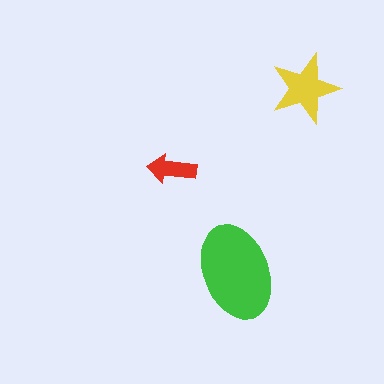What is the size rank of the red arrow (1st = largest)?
3rd.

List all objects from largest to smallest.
The green ellipse, the yellow star, the red arrow.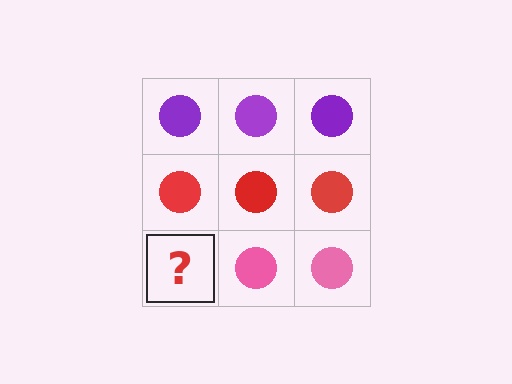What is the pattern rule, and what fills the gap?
The rule is that each row has a consistent color. The gap should be filled with a pink circle.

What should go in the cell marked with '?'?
The missing cell should contain a pink circle.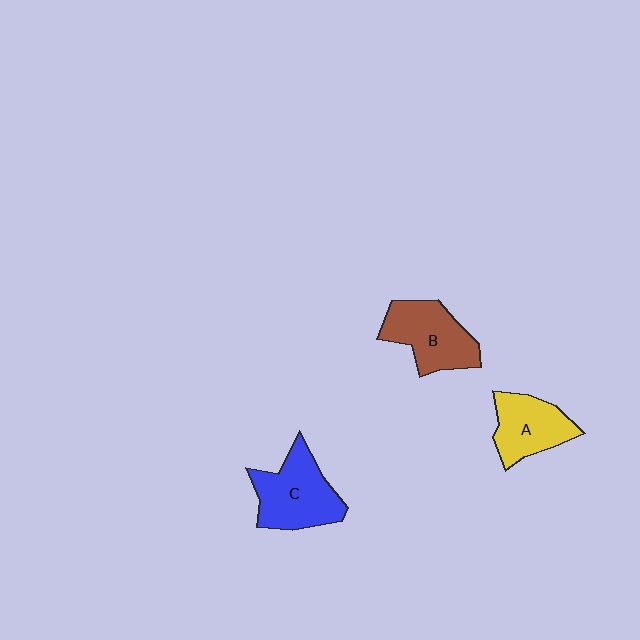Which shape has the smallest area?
Shape A (yellow).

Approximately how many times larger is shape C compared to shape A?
Approximately 1.3 times.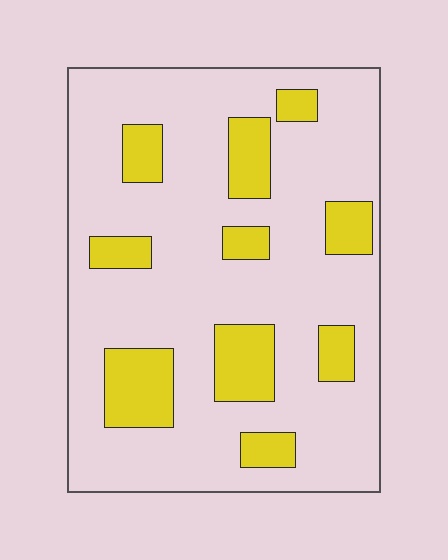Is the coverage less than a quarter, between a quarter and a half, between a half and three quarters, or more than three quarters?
Less than a quarter.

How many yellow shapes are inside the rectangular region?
10.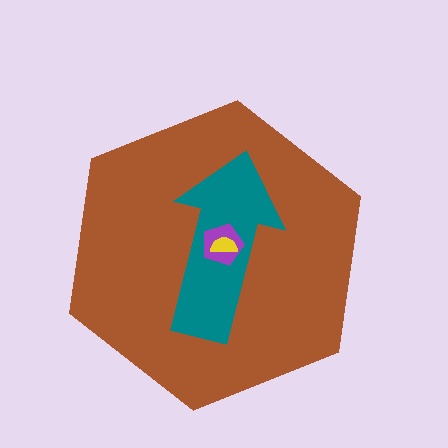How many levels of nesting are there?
4.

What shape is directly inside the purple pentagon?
The yellow semicircle.